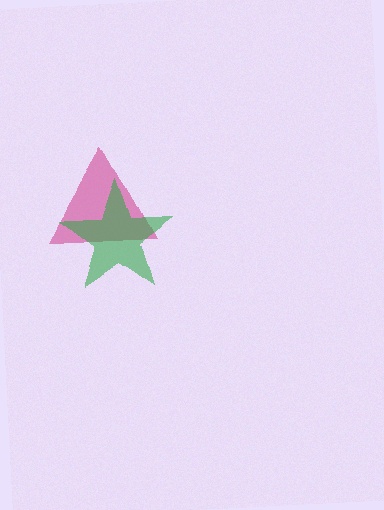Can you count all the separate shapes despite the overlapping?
Yes, there are 2 separate shapes.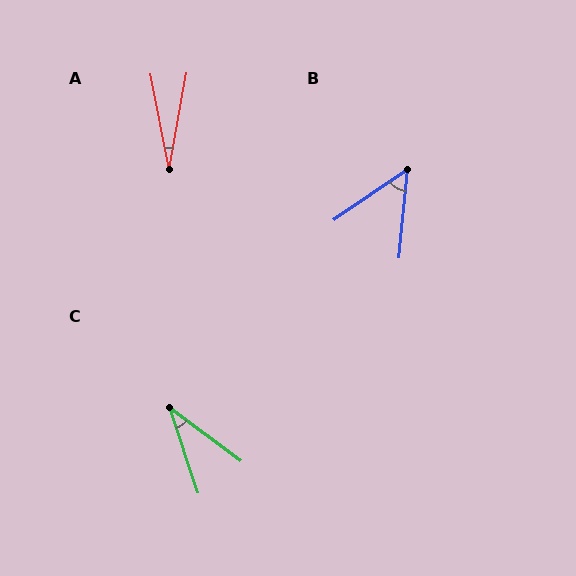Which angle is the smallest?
A, at approximately 21 degrees.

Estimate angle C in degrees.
Approximately 35 degrees.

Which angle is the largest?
B, at approximately 50 degrees.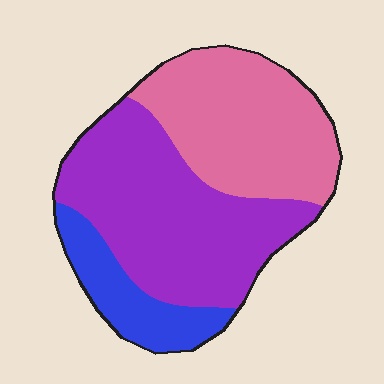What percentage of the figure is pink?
Pink takes up between a quarter and a half of the figure.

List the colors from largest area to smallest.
From largest to smallest: purple, pink, blue.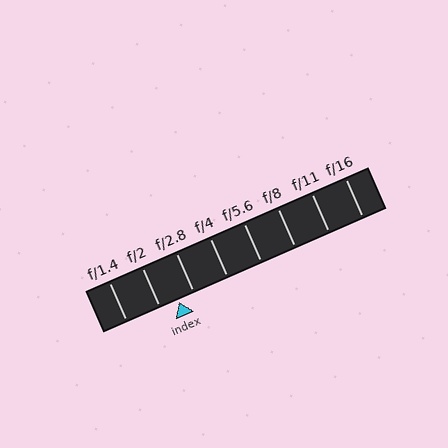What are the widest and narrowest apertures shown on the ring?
The widest aperture shown is f/1.4 and the narrowest is f/16.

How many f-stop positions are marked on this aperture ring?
There are 8 f-stop positions marked.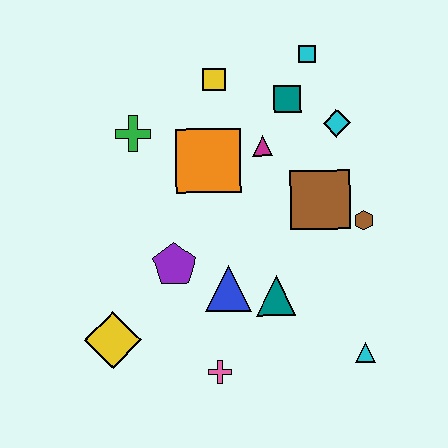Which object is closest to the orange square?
The magenta triangle is closest to the orange square.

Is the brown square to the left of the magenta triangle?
No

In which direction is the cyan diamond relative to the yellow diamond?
The cyan diamond is to the right of the yellow diamond.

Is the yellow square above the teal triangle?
Yes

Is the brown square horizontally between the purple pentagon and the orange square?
No